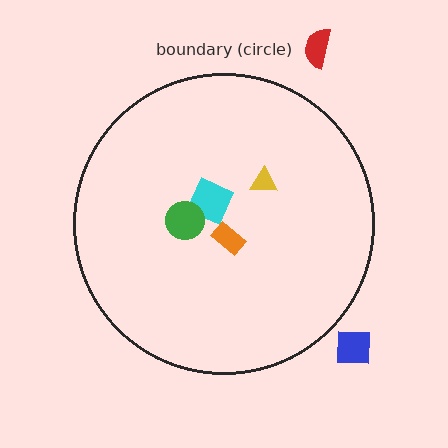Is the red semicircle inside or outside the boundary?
Outside.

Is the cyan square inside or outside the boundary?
Inside.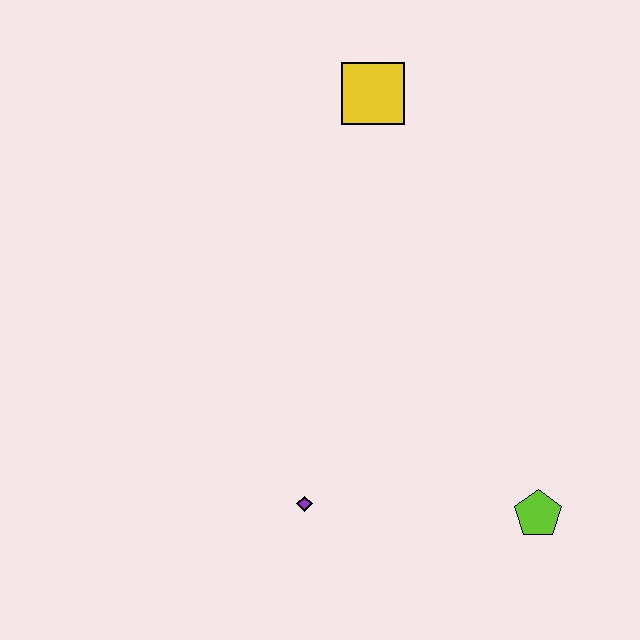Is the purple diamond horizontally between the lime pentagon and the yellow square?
No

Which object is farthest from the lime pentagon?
The yellow square is farthest from the lime pentagon.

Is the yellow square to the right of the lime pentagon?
No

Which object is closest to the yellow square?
The purple diamond is closest to the yellow square.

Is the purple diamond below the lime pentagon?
No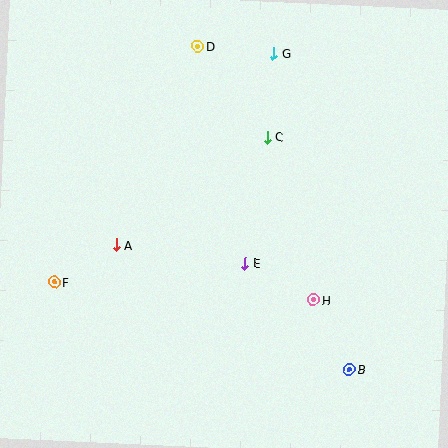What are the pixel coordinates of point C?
Point C is at (267, 137).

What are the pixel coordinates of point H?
Point H is at (313, 300).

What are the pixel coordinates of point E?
Point E is at (245, 263).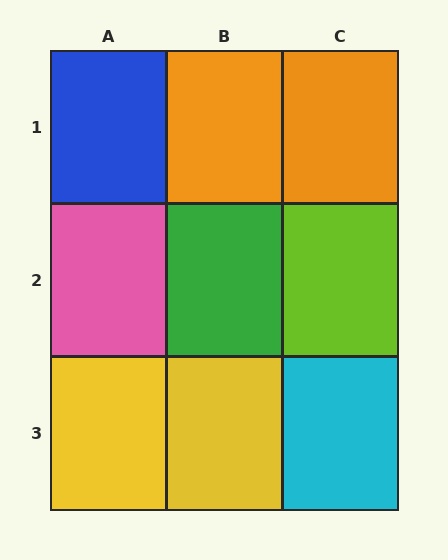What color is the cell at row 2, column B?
Green.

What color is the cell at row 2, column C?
Lime.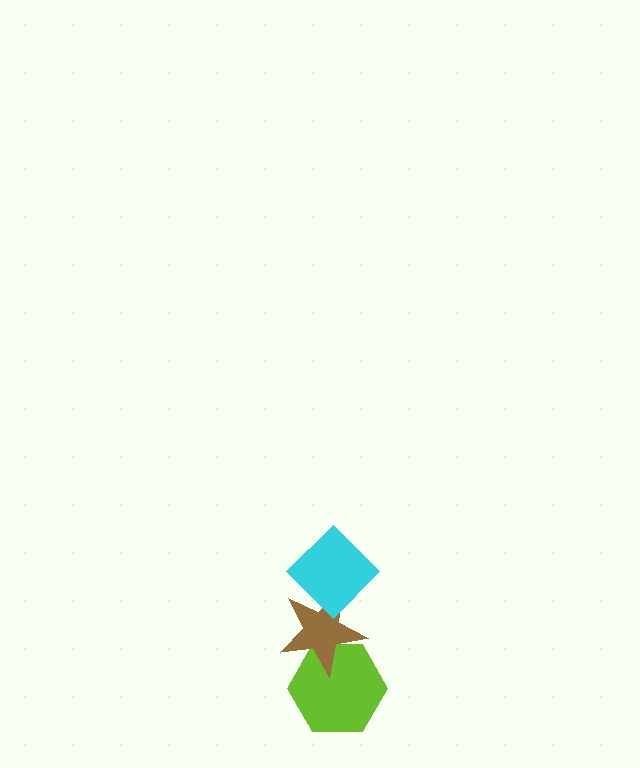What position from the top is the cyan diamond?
The cyan diamond is 1st from the top.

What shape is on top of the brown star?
The cyan diamond is on top of the brown star.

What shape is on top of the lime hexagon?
The brown star is on top of the lime hexagon.